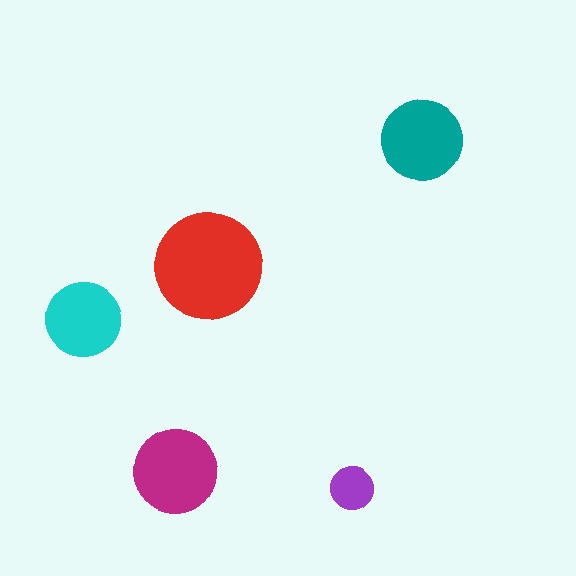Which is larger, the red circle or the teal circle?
The red one.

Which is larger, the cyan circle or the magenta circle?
The magenta one.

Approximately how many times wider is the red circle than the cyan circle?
About 1.5 times wider.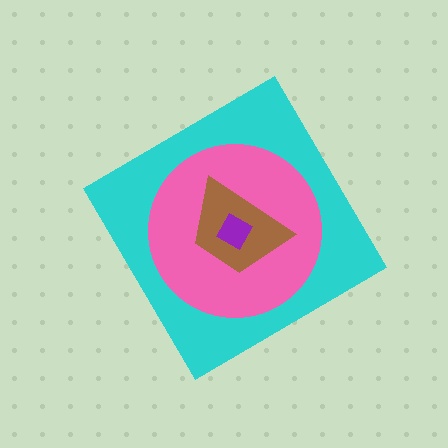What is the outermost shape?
The cyan diamond.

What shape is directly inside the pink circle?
The brown trapezoid.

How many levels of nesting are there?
4.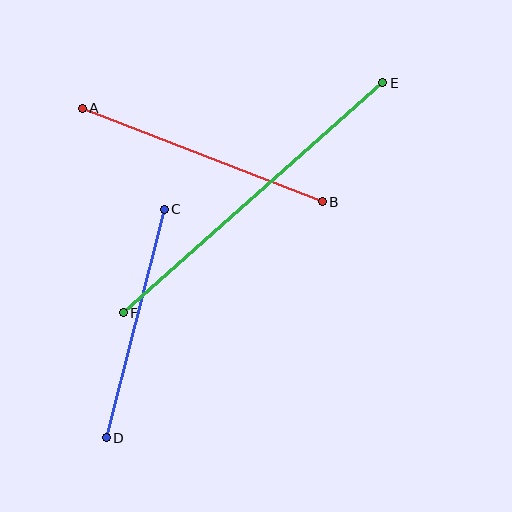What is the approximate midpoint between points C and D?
The midpoint is at approximately (135, 323) pixels.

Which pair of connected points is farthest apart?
Points E and F are farthest apart.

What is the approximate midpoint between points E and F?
The midpoint is at approximately (253, 198) pixels.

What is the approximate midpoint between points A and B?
The midpoint is at approximately (202, 155) pixels.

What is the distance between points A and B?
The distance is approximately 258 pixels.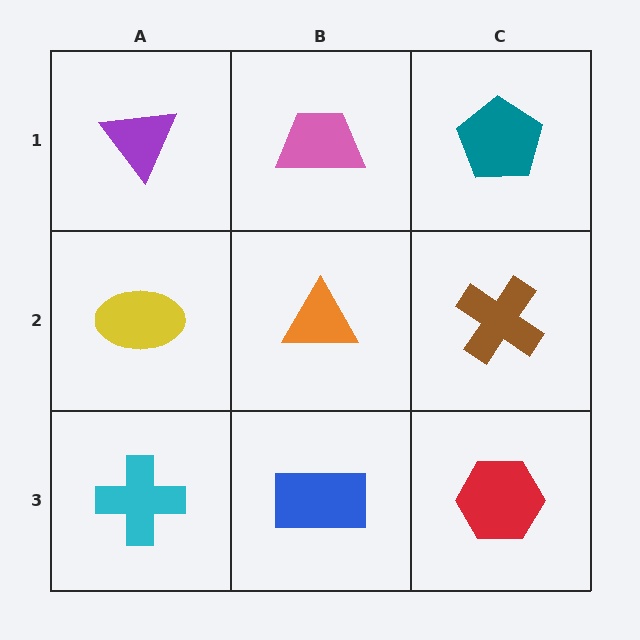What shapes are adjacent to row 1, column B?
An orange triangle (row 2, column B), a purple triangle (row 1, column A), a teal pentagon (row 1, column C).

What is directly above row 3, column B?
An orange triangle.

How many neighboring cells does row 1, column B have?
3.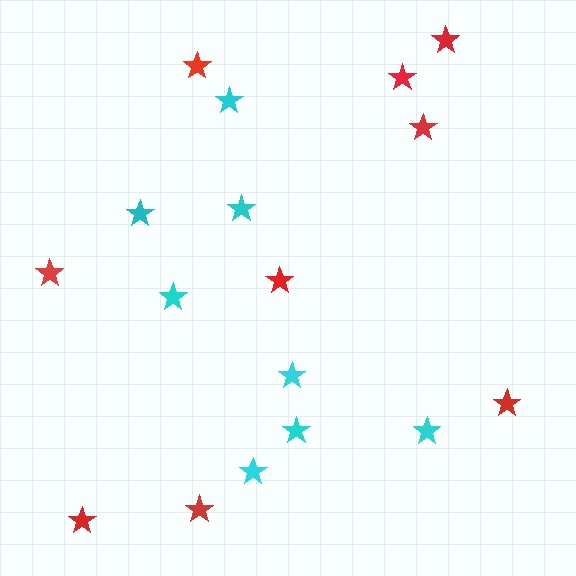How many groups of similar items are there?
There are 2 groups: one group of red stars (9) and one group of cyan stars (8).